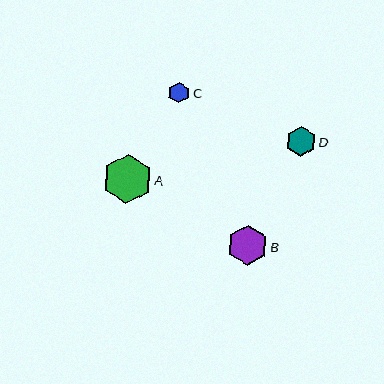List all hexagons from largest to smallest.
From largest to smallest: A, B, D, C.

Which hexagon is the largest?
Hexagon A is the largest with a size of approximately 49 pixels.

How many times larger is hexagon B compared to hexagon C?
Hexagon B is approximately 1.9 times the size of hexagon C.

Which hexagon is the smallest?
Hexagon C is the smallest with a size of approximately 21 pixels.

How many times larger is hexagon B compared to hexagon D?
Hexagon B is approximately 1.3 times the size of hexagon D.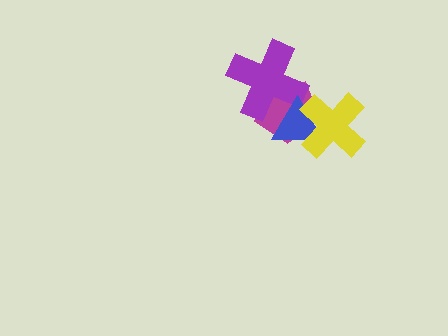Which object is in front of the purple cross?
The blue triangle is in front of the purple cross.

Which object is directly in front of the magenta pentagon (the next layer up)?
The purple cross is directly in front of the magenta pentagon.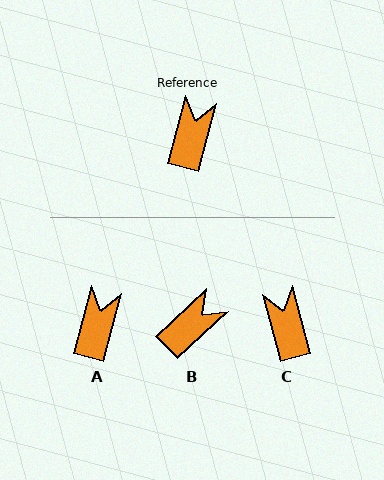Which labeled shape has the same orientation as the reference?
A.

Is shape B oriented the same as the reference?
No, it is off by about 32 degrees.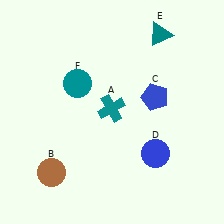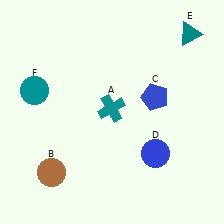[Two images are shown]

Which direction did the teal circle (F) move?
The teal circle (F) moved left.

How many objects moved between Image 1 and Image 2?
2 objects moved between the two images.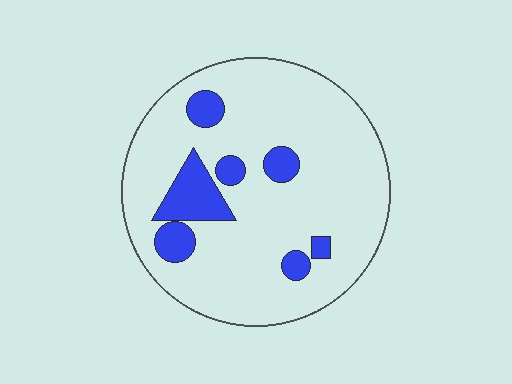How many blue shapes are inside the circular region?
7.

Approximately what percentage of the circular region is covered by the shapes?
Approximately 15%.